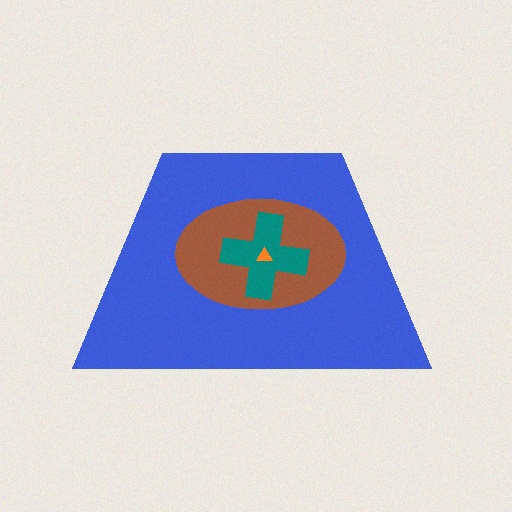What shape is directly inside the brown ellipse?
The teal cross.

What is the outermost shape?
The blue trapezoid.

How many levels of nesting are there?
4.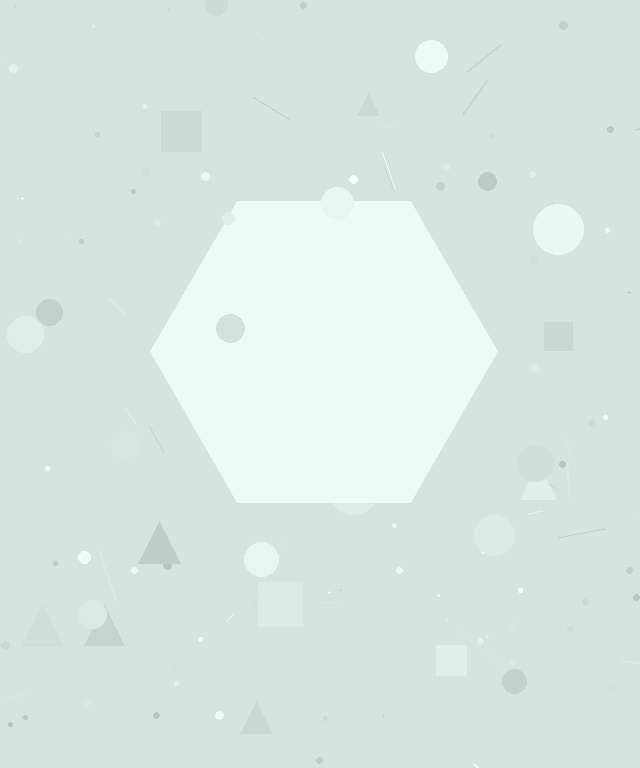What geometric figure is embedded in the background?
A hexagon is embedded in the background.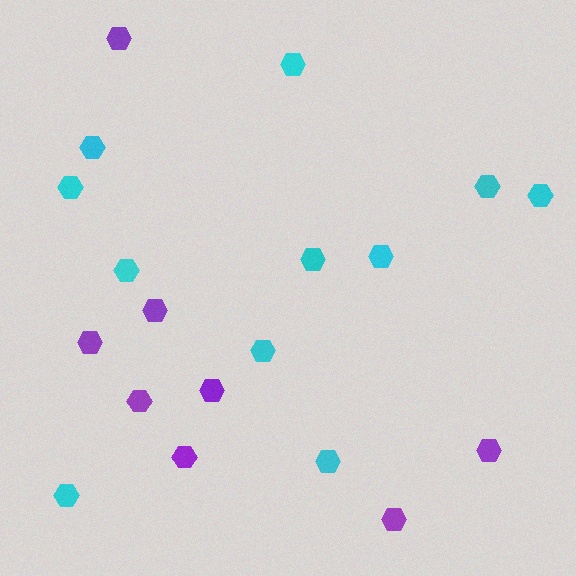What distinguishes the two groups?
There are 2 groups: one group of purple hexagons (8) and one group of cyan hexagons (11).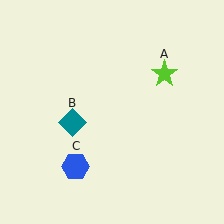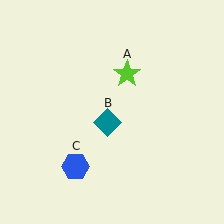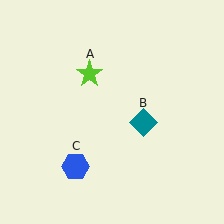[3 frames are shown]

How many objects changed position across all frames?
2 objects changed position: lime star (object A), teal diamond (object B).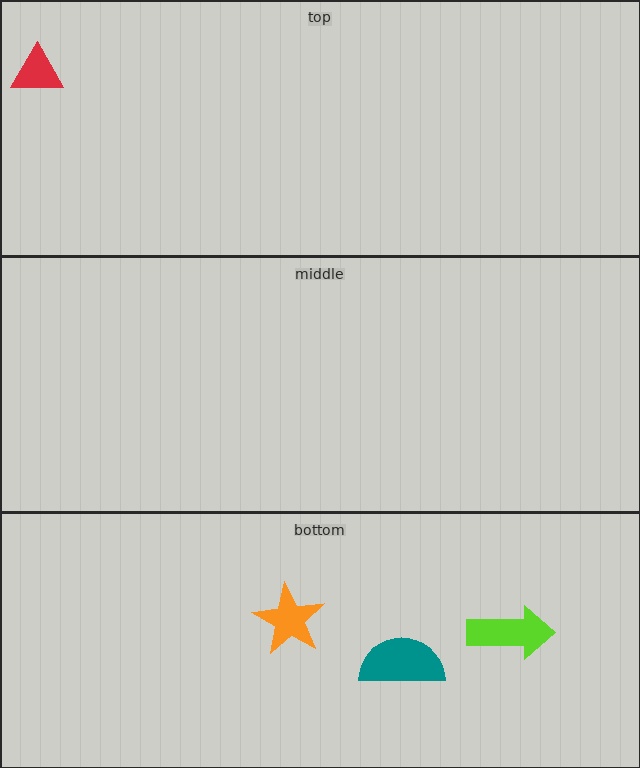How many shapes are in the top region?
1.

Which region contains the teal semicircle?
The bottom region.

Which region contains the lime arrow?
The bottom region.